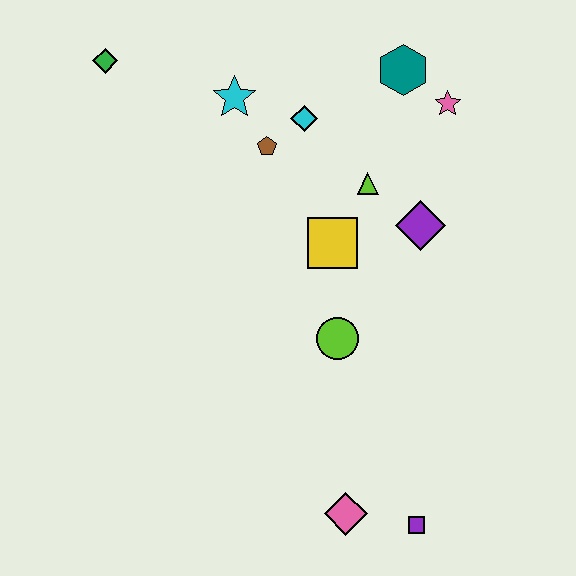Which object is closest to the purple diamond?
The lime triangle is closest to the purple diamond.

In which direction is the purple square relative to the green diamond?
The purple square is below the green diamond.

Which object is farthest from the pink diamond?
The green diamond is farthest from the pink diamond.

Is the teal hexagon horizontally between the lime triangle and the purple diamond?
Yes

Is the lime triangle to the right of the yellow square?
Yes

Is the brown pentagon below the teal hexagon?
Yes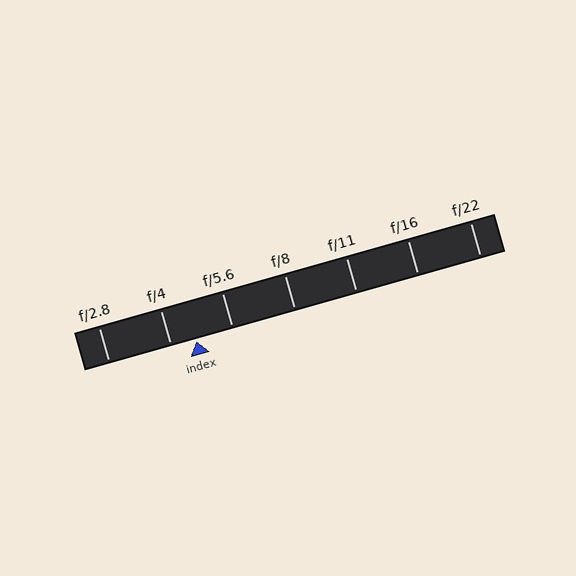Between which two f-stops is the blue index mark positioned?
The index mark is between f/4 and f/5.6.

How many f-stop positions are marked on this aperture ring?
There are 7 f-stop positions marked.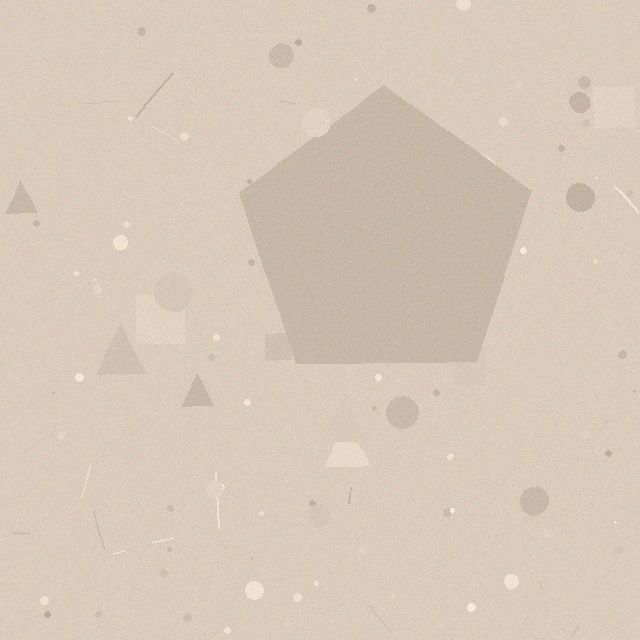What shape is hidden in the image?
A pentagon is hidden in the image.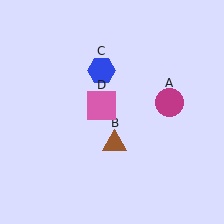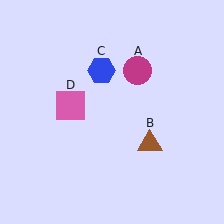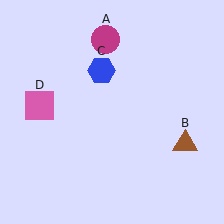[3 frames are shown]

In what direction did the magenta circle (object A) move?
The magenta circle (object A) moved up and to the left.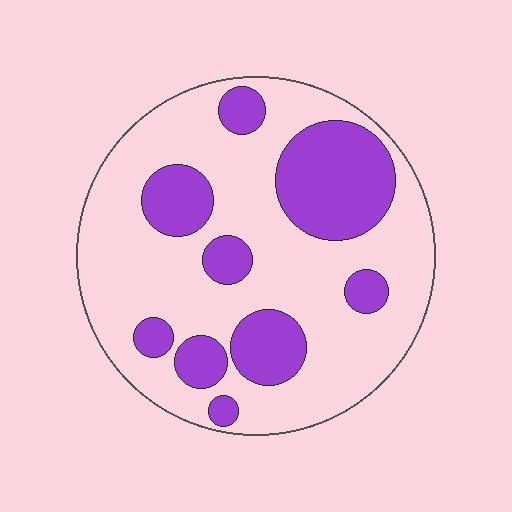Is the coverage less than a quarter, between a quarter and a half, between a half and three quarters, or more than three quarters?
Between a quarter and a half.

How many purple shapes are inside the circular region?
9.